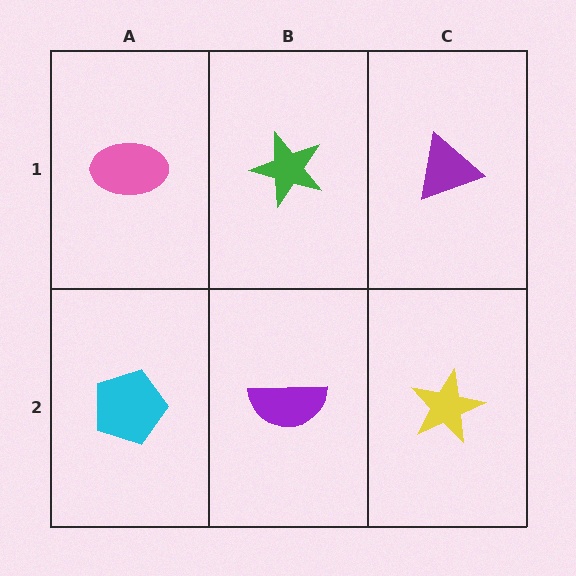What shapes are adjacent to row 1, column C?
A yellow star (row 2, column C), a green star (row 1, column B).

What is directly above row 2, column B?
A green star.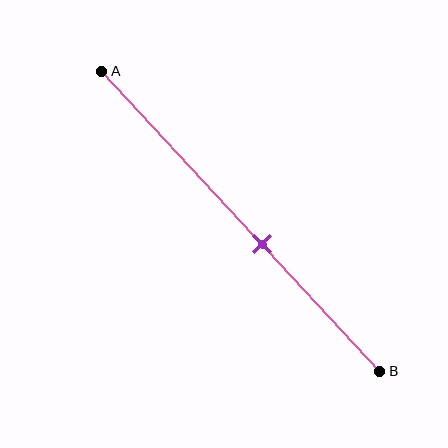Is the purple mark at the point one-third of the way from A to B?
No, the mark is at about 60% from A, not at the 33% one-third point.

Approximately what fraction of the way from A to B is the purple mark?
The purple mark is approximately 60% of the way from A to B.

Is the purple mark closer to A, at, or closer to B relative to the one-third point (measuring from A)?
The purple mark is closer to point B than the one-third point of segment AB.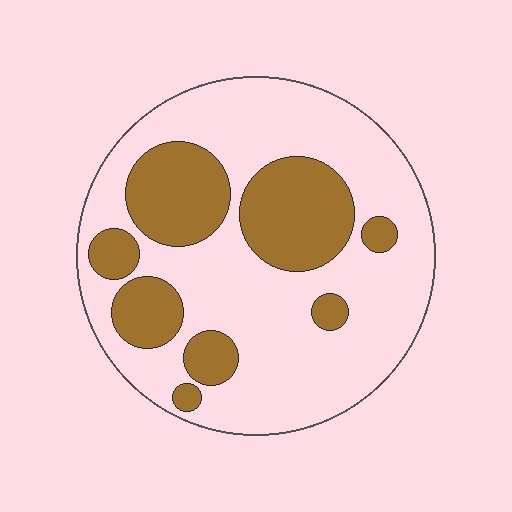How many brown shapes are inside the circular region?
8.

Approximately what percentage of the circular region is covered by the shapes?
Approximately 30%.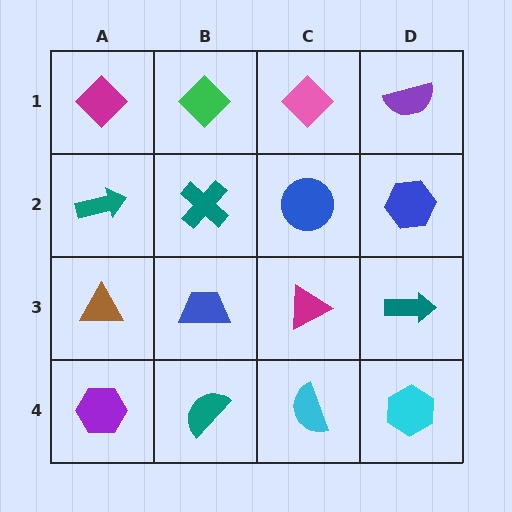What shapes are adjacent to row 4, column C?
A magenta triangle (row 3, column C), a teal semicircle (row 4, column B), a cyan hexagon (row 4, column D).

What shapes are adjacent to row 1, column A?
A teal arrow (row 2, column A), a green diamond (row 1, column B).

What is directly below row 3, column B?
A teal semicircle.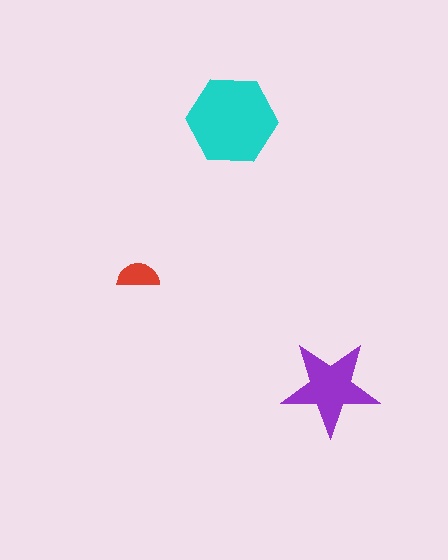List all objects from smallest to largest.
The red semicircle, the purple star, the cyan hexagon.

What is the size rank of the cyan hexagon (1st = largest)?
1st.